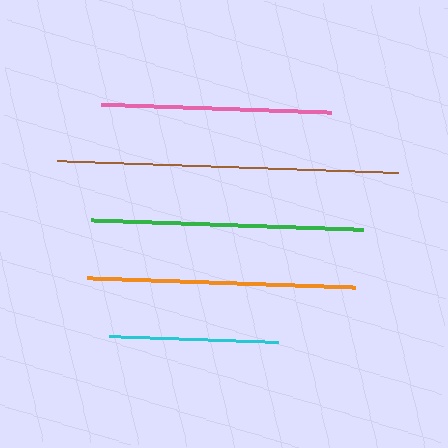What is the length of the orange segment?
The orange segment is approximately 268 pixels long.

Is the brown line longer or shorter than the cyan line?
The brown line is longer than the cyan line.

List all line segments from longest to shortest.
From longest to shortest: brown, green, orange, pink, cyan.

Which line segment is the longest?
The brown line is the longest at approximately 340 pixels.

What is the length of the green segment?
The green segment is approximately 271 pixels long.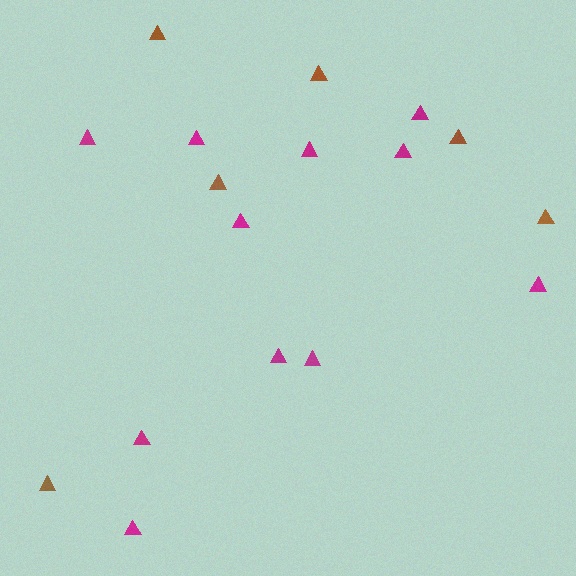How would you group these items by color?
There are 2 groups: one group of magenta triangles (11) and one group of brown triangles (6).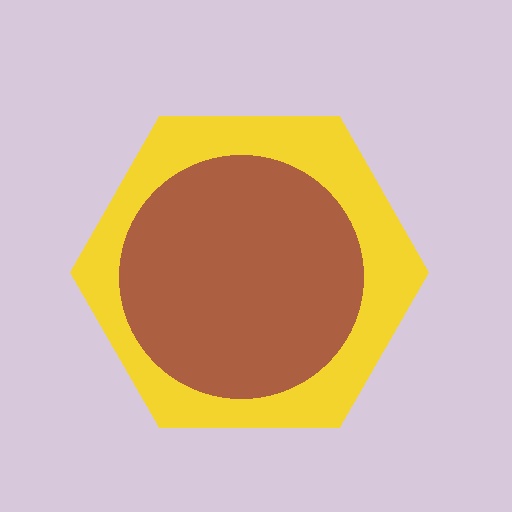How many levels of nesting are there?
2.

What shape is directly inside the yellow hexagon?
The brown circle.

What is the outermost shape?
The yellow hexagon.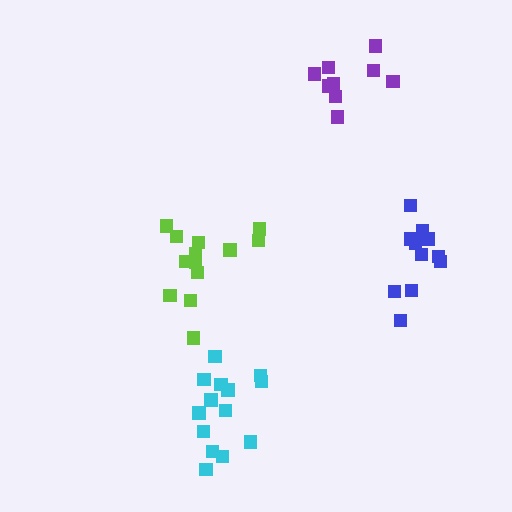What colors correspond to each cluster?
The clusters are colored: purple, cyan, lime, blue.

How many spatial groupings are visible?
There are 4 spatial groupings.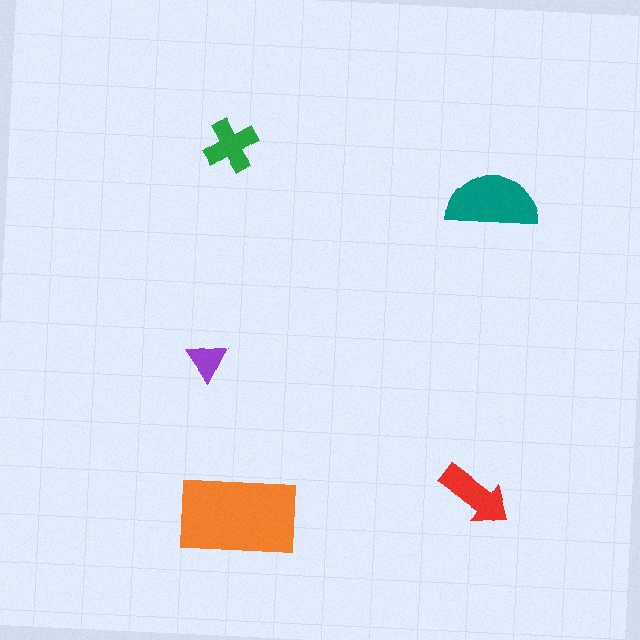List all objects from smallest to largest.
The purple triangle, the green cross, the red arrow, the teal semicircle, the orange rectangle.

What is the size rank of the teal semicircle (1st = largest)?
2nd.